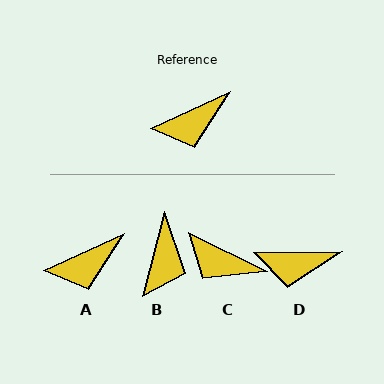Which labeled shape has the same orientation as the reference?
A.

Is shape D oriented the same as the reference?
No, it is off by about 24 degrees.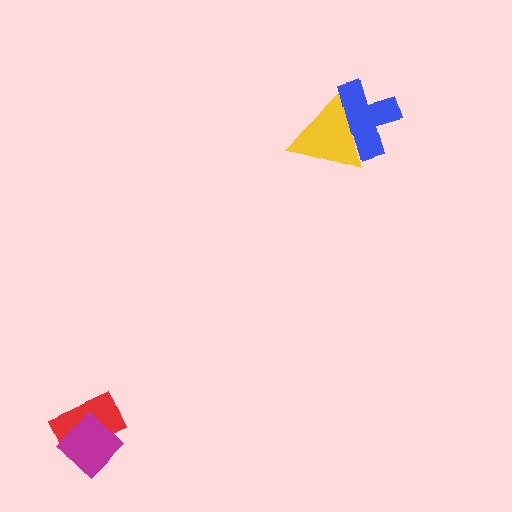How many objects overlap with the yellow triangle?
1 object overlaps with the yellow triangle.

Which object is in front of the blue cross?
The yellow triangle is in front of the blue cross.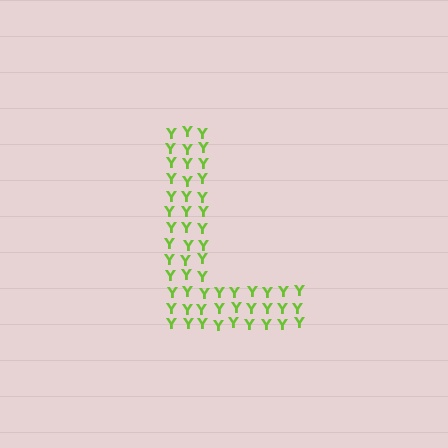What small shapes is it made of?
It is made of small letter Y's.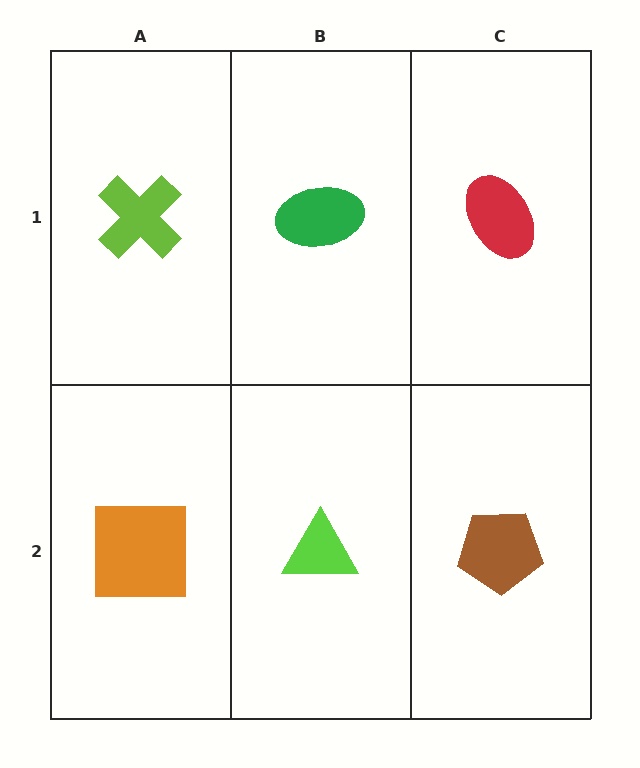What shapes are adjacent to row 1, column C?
A brown pentagon (row 2, column C), a green ellipse (row 1, column B).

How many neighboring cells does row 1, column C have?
2.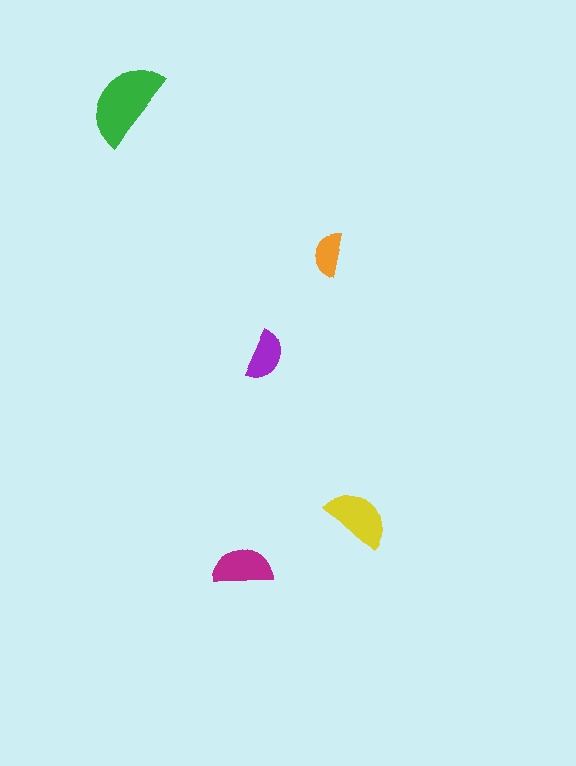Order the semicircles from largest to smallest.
the green one, the yellow one, the magenta one, the purple one, the orange one.